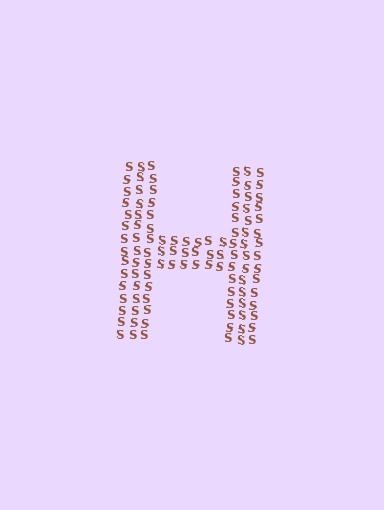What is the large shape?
The large shape is the letter H.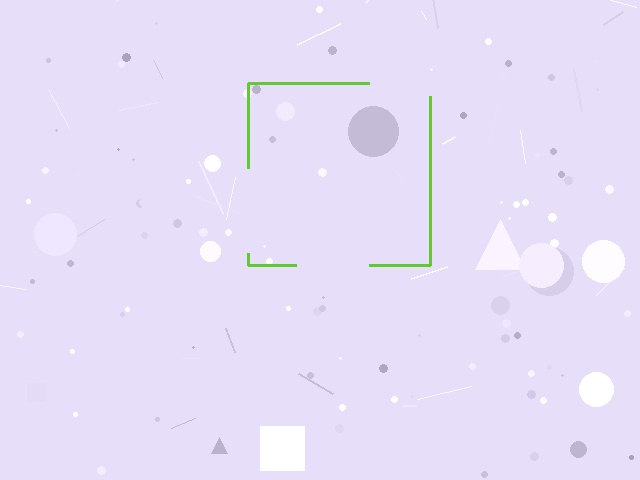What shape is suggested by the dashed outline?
The dashed outline suggests a square.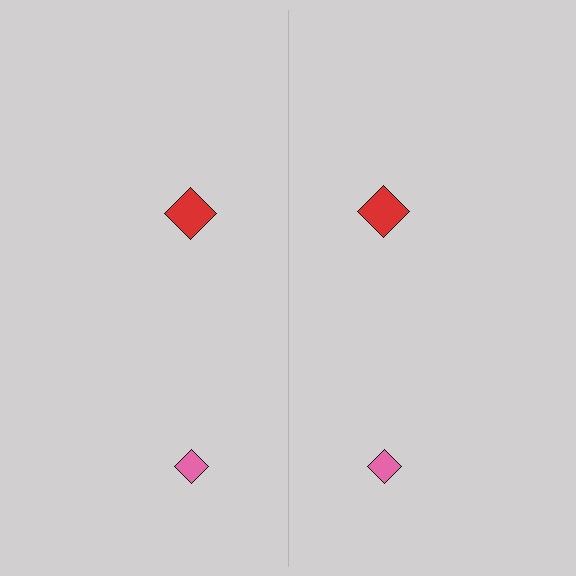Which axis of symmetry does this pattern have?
The pattern has a vertical axis of symmetry running through the center of the image.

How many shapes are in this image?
There are 4 shapes in this image.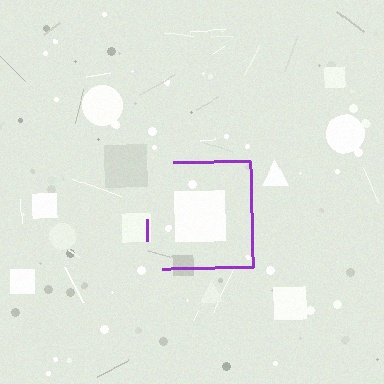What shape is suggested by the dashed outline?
The dashed outline suggests a square.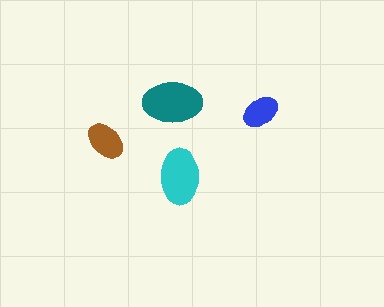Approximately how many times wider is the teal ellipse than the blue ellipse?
About 1.5 times wider.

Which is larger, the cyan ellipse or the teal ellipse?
The teal one.